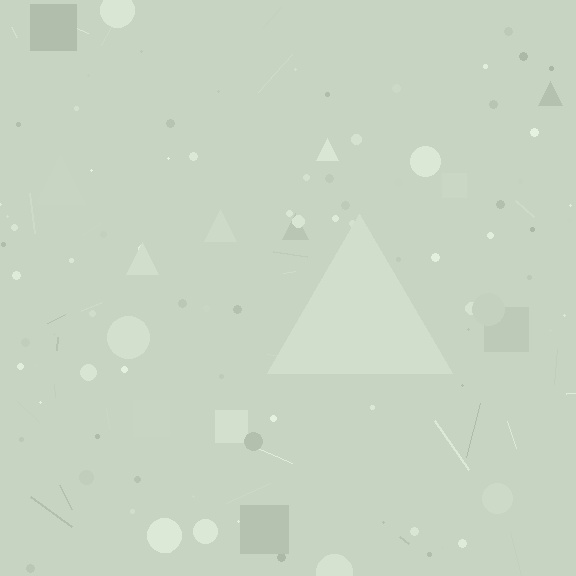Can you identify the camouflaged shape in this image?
The camouflaged shape is a triangle.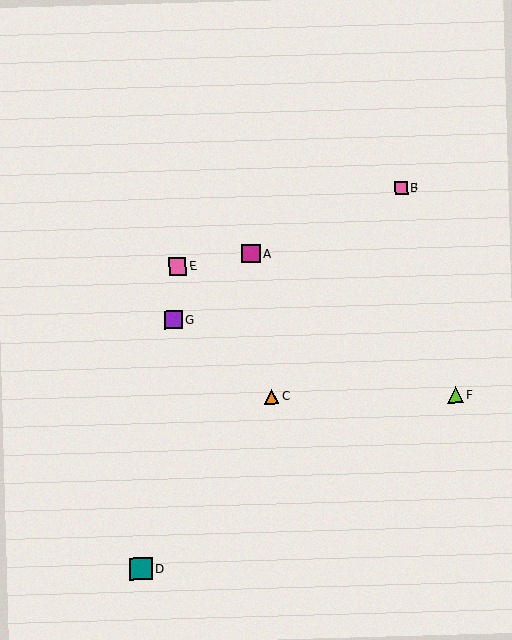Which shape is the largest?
The teal square (labeled D) is the largest.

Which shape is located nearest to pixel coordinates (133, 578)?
The teal square (labeled D) at (141, 569) is nearest to that location.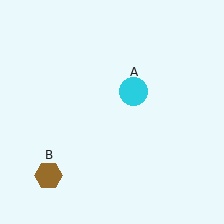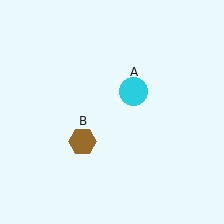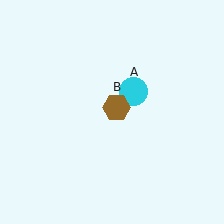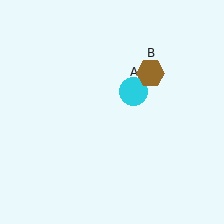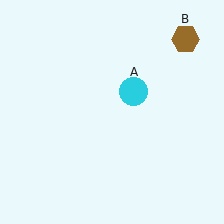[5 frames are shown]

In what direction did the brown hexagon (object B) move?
The brown hexagon (object B) moved up and to the right.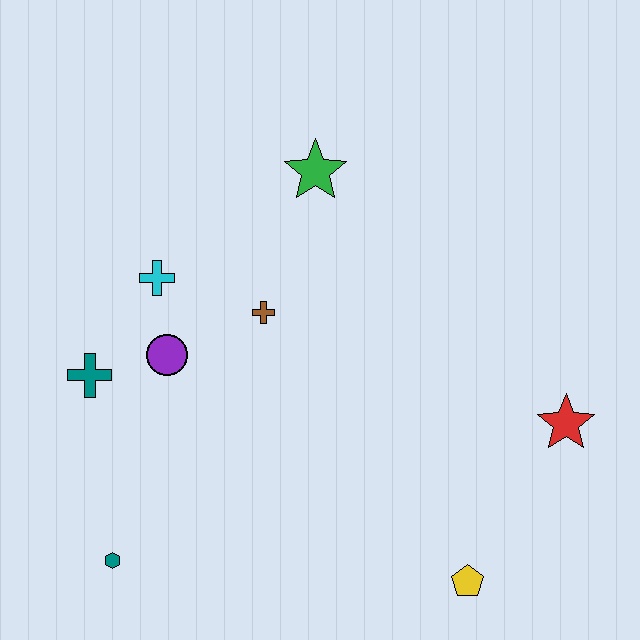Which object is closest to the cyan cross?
The purple circle is closest to the cyan cross.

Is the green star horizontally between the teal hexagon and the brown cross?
No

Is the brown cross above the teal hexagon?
Yes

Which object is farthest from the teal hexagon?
The red star is farthest from the teal hexagon.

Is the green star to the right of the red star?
No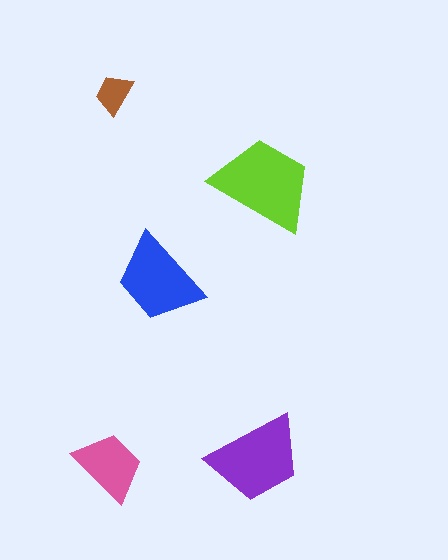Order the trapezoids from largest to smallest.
the lime one, the purple one, the blue one, the pink one, the brown one.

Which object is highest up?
The brown trapezoid is topmost.